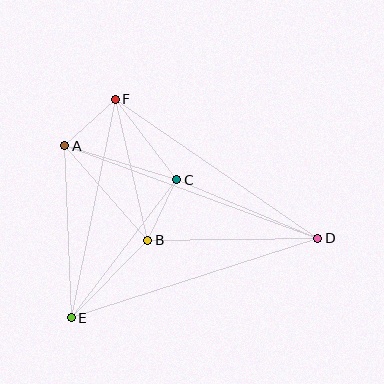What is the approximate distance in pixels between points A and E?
The distance between A and E is approximately 172 pixels.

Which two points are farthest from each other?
Points A and D are farthest from each other.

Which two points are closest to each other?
Points B and C are closest to each other.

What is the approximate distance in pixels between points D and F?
The distance between D and F is approximately 246 pixels.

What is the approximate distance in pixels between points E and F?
The distance between E and F is approximately 223 pixels.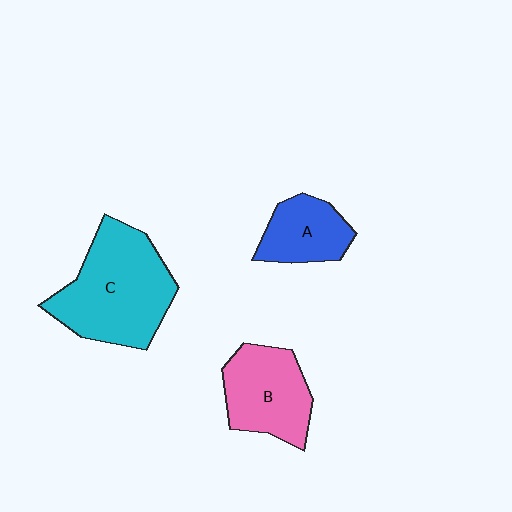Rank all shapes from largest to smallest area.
From largest to smallest: C (cyan), B (pink), A (blue).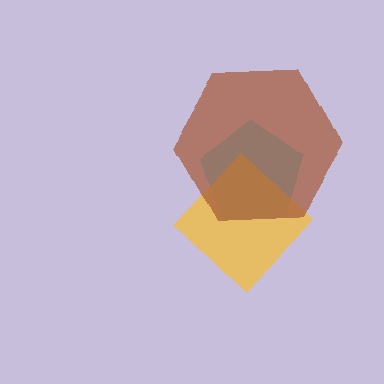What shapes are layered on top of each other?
The layered shapes are: a cyan pentagon, a yellow diamond, a brown hexagon.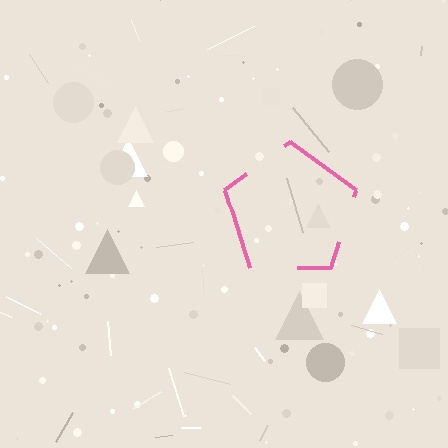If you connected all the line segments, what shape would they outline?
They would outline a pentagon.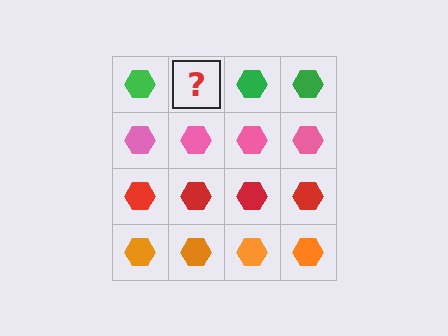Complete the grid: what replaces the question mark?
The question mark should be replaced with a green hexagon.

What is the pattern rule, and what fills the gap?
The rule is that each row has a consistent color. The gap should be filled with a green hexagon.